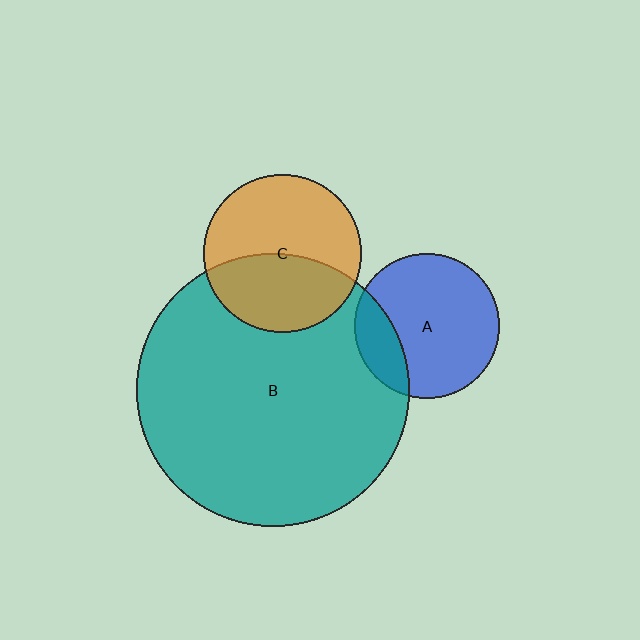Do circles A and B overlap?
Yes.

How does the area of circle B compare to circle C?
Approximately 3.0 times.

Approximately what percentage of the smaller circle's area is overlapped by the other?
Approximately 20%.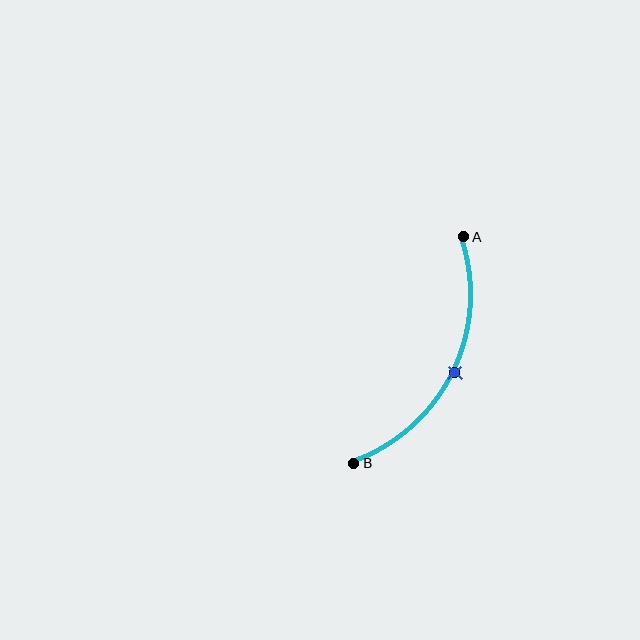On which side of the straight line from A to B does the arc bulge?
The arc bulges to the right of the straight line connecting A and B.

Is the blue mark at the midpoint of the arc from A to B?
Yes. The blue mark lies on the arc at equal arc-length from both A and B — it is the arc midpoint.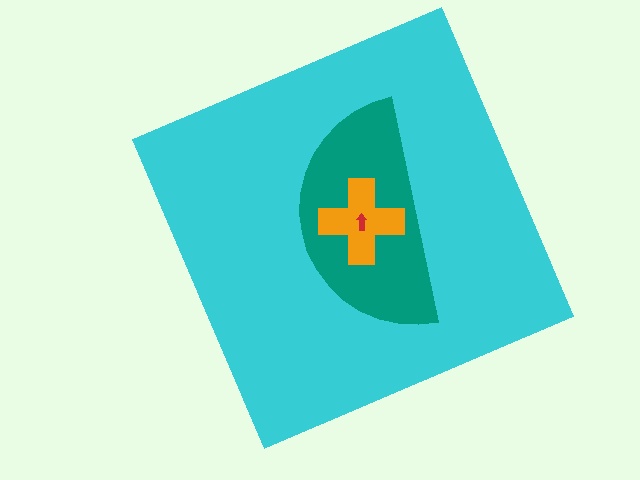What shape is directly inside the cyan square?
The teal semicircle.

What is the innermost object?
The red arrow.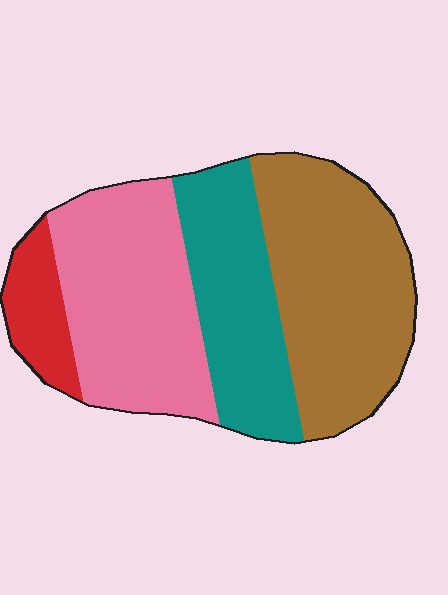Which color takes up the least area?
Red, at roughly 10%.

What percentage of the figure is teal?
Teal takes up about one quarter (1/4) of the figure.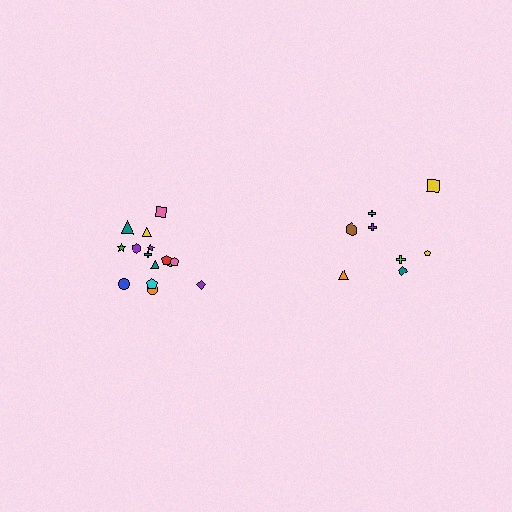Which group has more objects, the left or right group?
The left group.